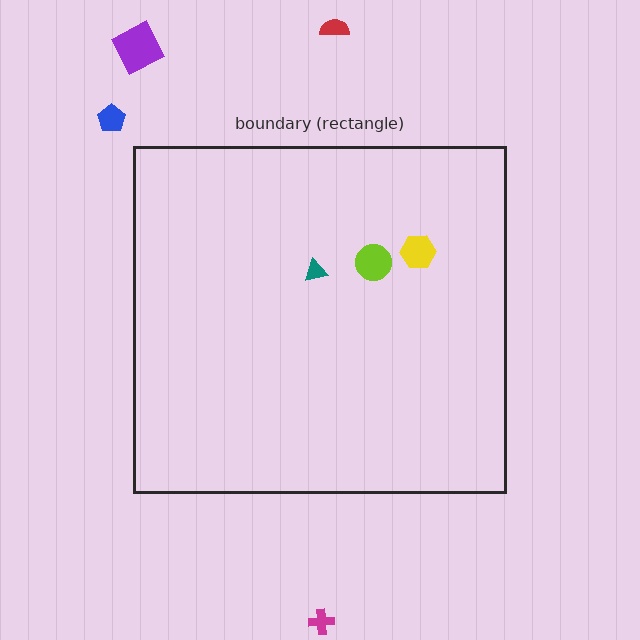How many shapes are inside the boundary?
3 inside, 4 outside.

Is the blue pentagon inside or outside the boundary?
Outside.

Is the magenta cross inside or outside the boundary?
Outside.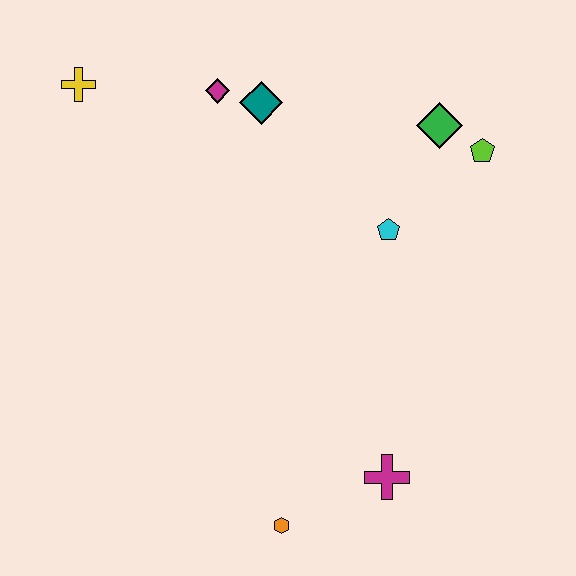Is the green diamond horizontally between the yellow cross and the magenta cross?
No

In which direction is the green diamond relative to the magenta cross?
The green diamond is above the magenta cross.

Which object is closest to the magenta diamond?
The teal diamond is closest to the magenta diamond.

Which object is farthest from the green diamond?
The orange hexagon is farthest from the green diamond.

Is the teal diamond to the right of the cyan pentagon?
No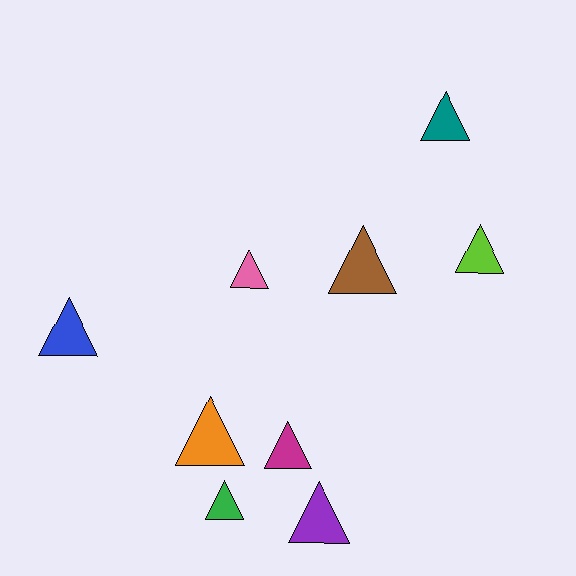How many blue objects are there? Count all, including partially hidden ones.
There is 1 blue object.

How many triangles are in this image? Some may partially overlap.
There are 9 triangles.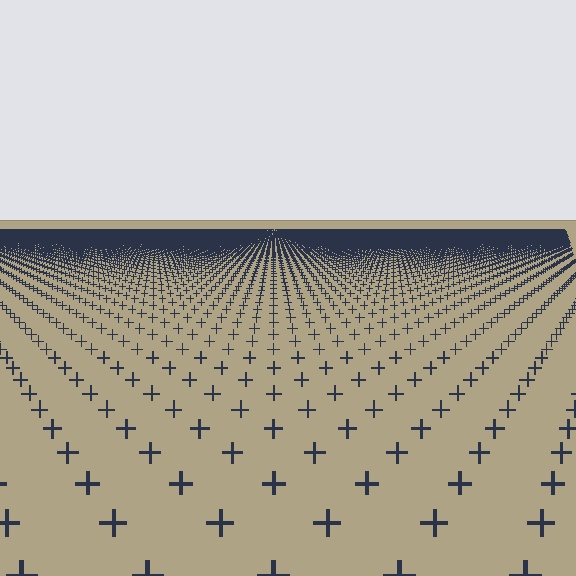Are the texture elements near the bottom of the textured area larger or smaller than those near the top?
Larger. Near the bottom, elements are closer to the viewer and appear at a bigger on-screen size.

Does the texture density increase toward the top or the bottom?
Density increases toward the top.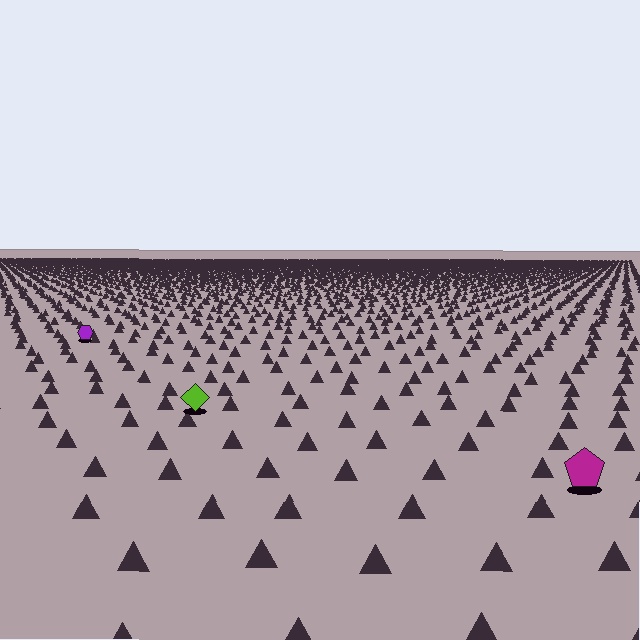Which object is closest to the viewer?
The magenta pentagon is closest. The texture marks near it are larger and more spread out.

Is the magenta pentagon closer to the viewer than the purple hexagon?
Yes. The magenta pentagon is closer — you can tell from the texture gradient: the ground texture is coarser near it.